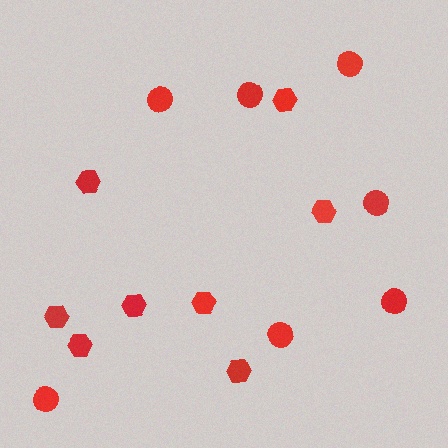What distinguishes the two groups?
There are 2 groups: one group of hexagons (8) and one group of circles (7).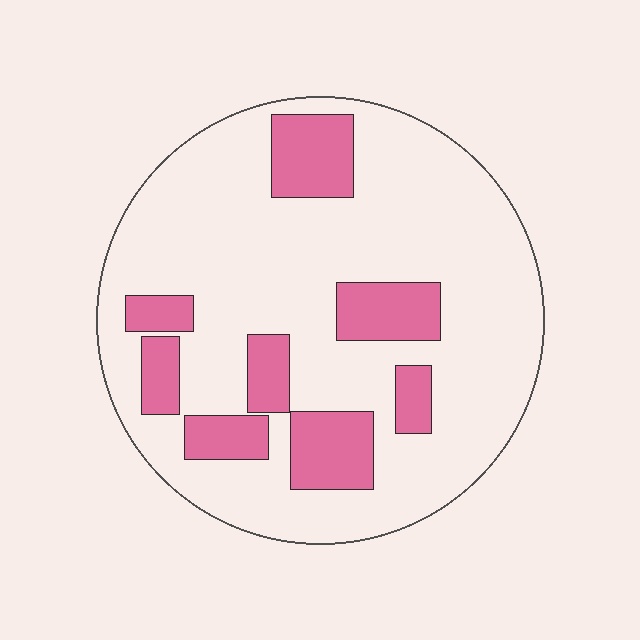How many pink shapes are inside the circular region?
8.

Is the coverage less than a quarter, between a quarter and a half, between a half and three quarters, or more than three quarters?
Less than a quarter.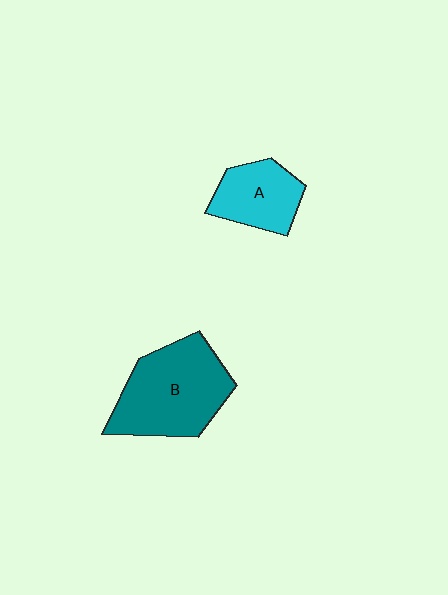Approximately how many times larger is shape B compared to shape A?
Approximately 1.8 times.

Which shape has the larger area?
Shape B (teal).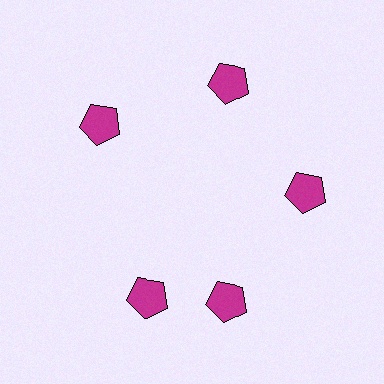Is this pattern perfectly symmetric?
No. The 5 magenta pentagons are arranged in a ring, but one element near the 8 o'clock position is rotated out of alignment along the ring, breaking the 5-fold rotational symmetry.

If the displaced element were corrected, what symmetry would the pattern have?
It would have 5-fold rotational symmetry — the pattern would map onto itself every 72 degrees.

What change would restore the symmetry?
The symmetry would be restored by rotating it back into even spacing with its neighbors so that all 5 pentagons sit at equal angles and equal distance from the center.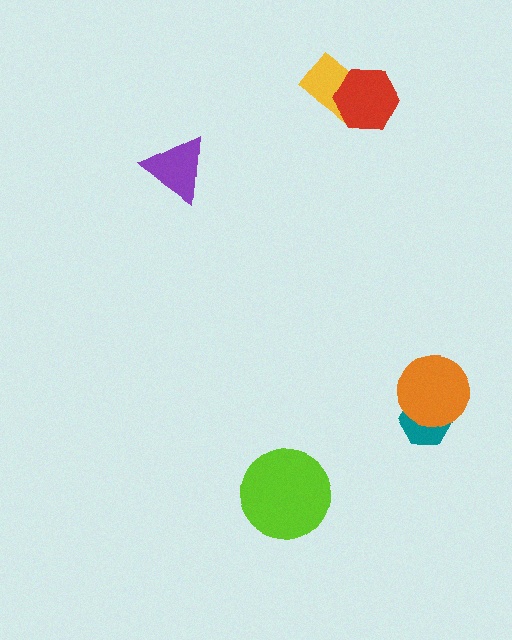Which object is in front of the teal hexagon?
The orange circle is in front of the teal hexagon.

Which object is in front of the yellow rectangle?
The red hexagon is in front of the yellow rectangle.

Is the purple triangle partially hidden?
No, no other shape covers it.